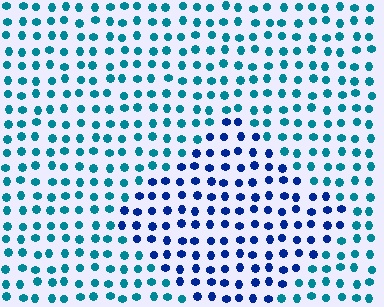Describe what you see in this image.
The image is filled with small teal elements in a uniform arrangement. A diamond-shaped region is visible where the elements are tinted to a slightly different hue, forming a subtle color boundary.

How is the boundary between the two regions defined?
The boundary is defined purely by a slight shift in hue (about 40 degrees). Spacing, size, and orientation are identical on both sides.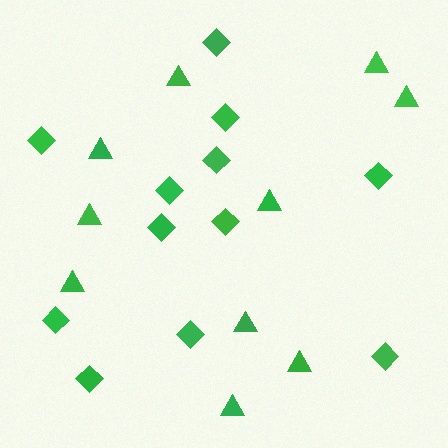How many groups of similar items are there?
There are 2 groups: one group of triangles (10) and one group of diamonds (12).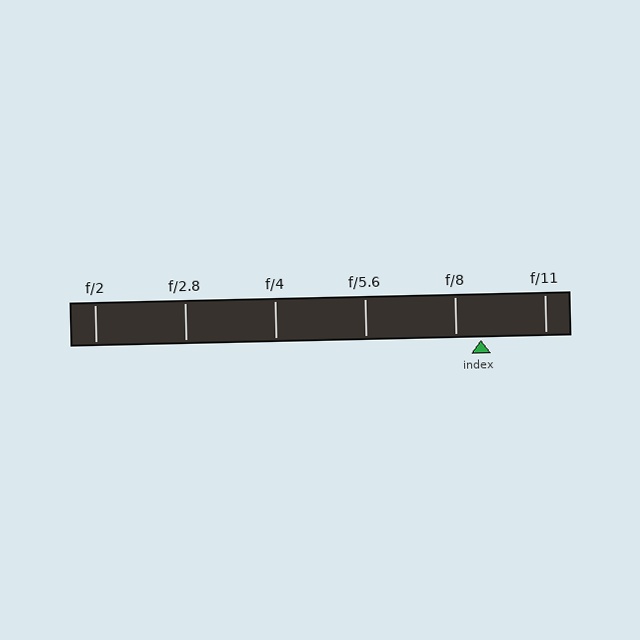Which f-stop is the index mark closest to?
The index mark is closest to f/8.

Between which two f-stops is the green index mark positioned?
The index mark is between f/8 and f/11.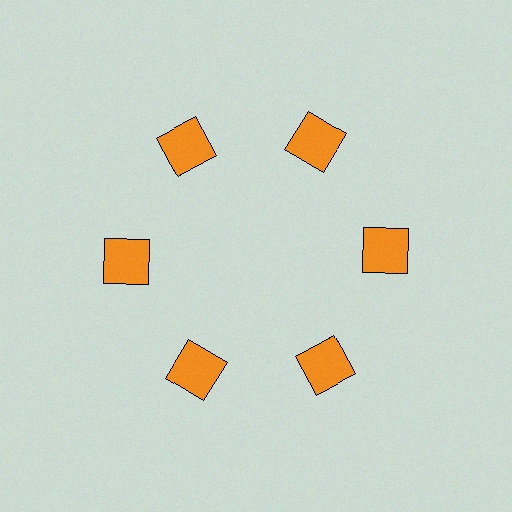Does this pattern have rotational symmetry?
Yes, this pattern has 6-fold rotational symmetry. It looks the same after rotating 60 degrees around the center.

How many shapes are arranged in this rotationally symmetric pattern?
There are 6 shapes, arranged in 6 groups of 1.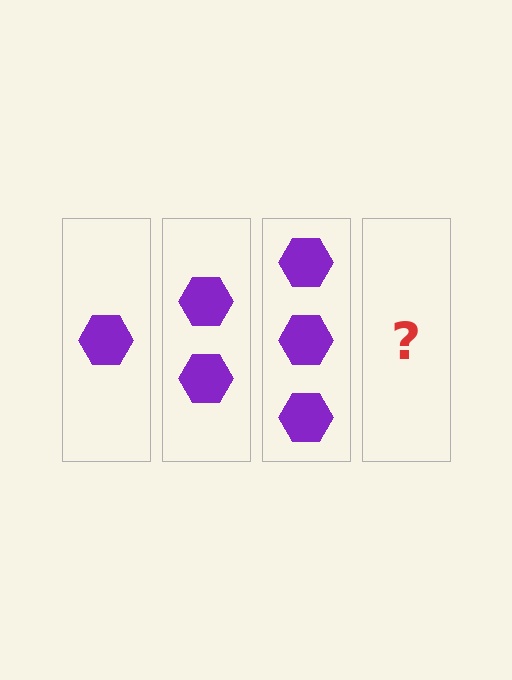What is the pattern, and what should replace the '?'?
The pattern is that each step adds one more hexagon. The '?' should be 4 hexagons.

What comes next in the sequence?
The next element should be 4 hexagons.